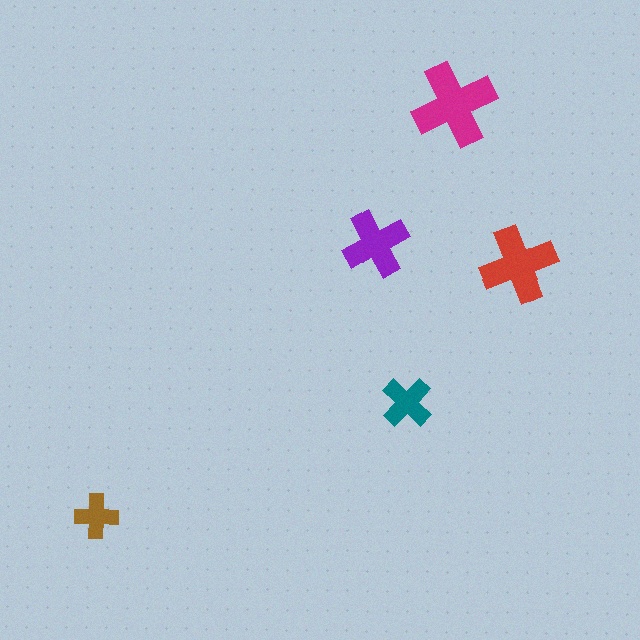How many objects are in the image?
There are 5 objects in the image.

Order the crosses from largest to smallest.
the magenta one, the red one, the purple one, the teal one, the brown one.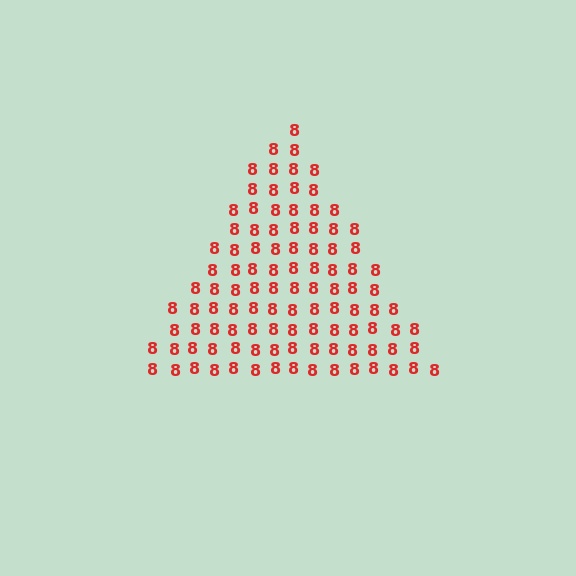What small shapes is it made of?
It is made of small digit 8's.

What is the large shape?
The large shape is a triangle.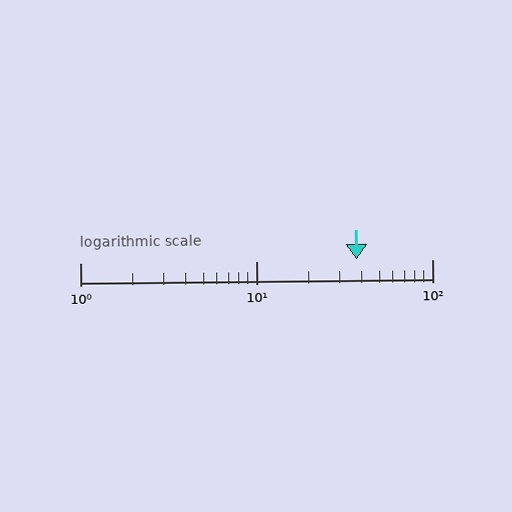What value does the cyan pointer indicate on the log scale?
The pointer indicates approximately 37.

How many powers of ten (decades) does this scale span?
The scale spans 2 decades, from 1 to 100.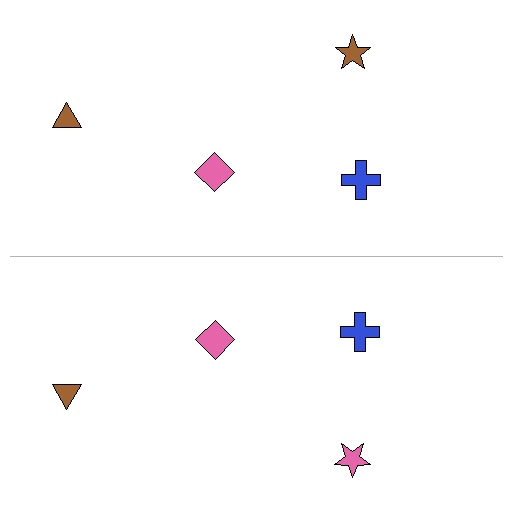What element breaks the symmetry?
The pink star on the bottom side breaks the symmetry — its mirror counterpart is brown.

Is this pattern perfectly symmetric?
No, the pattern is not perfectly symmetric. The pink star on the bottom side breaks the symmetry — its mirror counterpart is brown.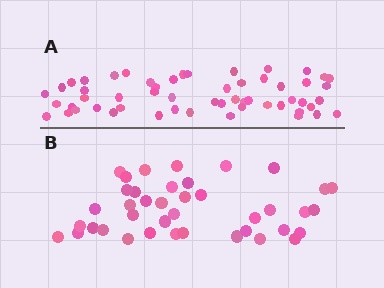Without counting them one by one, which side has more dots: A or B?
Region A (the top region) has more dots.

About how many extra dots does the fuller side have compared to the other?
Region A has approximately 15 more dots than region B.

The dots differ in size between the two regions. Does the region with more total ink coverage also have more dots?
No. Region B has more total ink coverage because its dots are larger, but region A actually contains more individual dots. Total area can be misleading — the number of items is what matters here.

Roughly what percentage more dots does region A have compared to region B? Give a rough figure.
About 40% more.